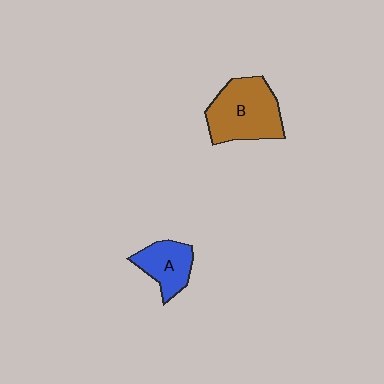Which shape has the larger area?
Shape B (brown).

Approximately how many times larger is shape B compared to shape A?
Approximately 1.7 times.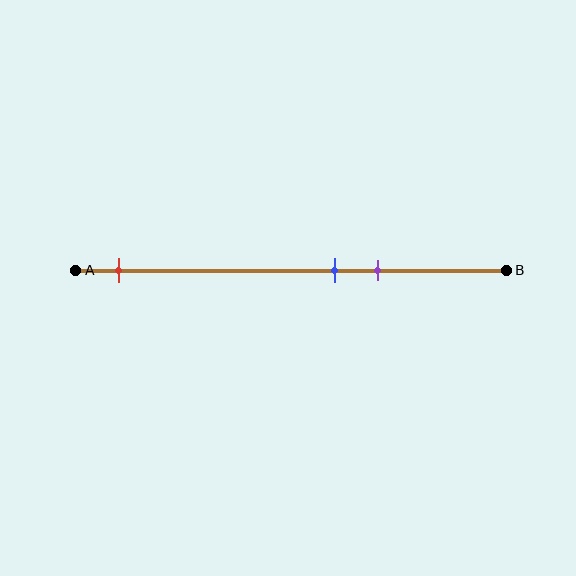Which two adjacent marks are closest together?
The blue and purple marks are the closest adjacent pair.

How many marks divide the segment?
There are 3 marks dividing the segment.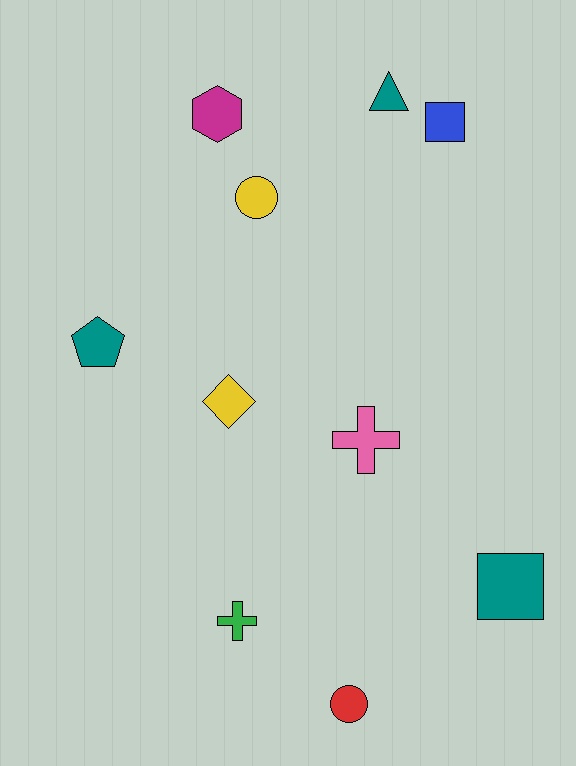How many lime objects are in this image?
There are no lime objects.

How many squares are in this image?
There are 2 squares.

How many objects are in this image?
There are 10 objects.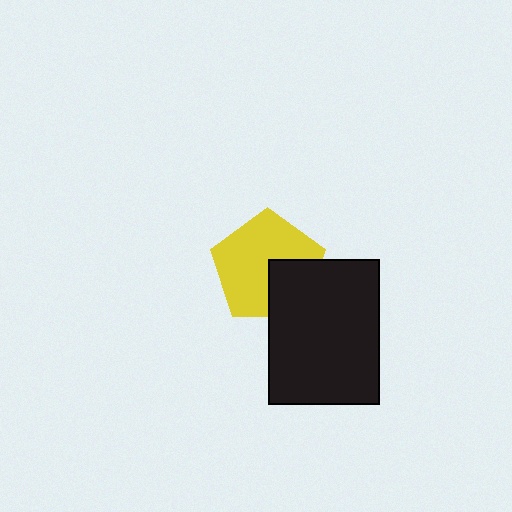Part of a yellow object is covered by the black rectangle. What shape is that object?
It is a pentagon.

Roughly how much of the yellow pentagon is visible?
Most of it is visible (roughly 70%).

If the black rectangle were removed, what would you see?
You would see the complete yellow pentagon.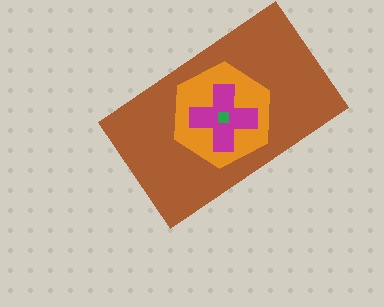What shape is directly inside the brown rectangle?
The orange hexagon.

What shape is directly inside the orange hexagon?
The magenta cross.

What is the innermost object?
The green square.